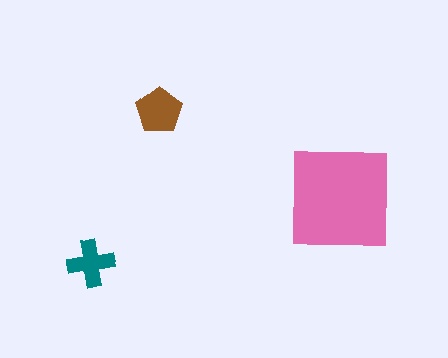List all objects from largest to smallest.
The pink square, the brown pentagon, the teal cross.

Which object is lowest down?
The teal cross is bottommost.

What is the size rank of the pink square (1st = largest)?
1st.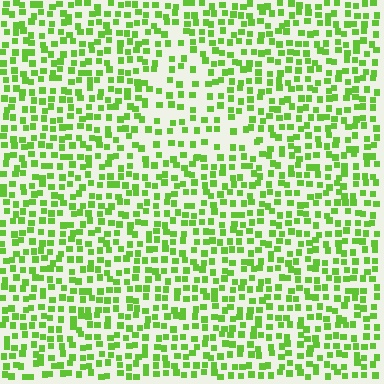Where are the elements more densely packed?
The elements are more densely packed outside the triangle boundary.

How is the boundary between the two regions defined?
The boundary is defined by a change in element density (approximately 1.8x ratio). All elements are the same color, size, and shape.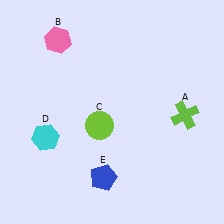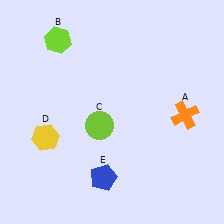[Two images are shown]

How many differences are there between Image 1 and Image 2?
There are 3 differences between the two images.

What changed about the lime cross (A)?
In Image 1, A is lime. In Image 2, it changed to orange.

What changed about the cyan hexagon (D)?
In Image 1, D is cyan. In Image 2, it changed to yellow.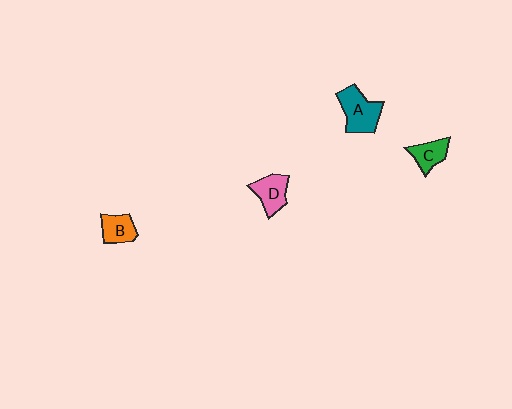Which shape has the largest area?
Shape A (teal).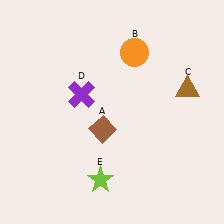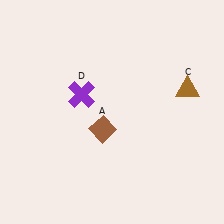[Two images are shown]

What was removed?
The orange circle (B), the lime star (E) were removed in Image 2.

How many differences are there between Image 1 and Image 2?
There are 2 differences between the two images.